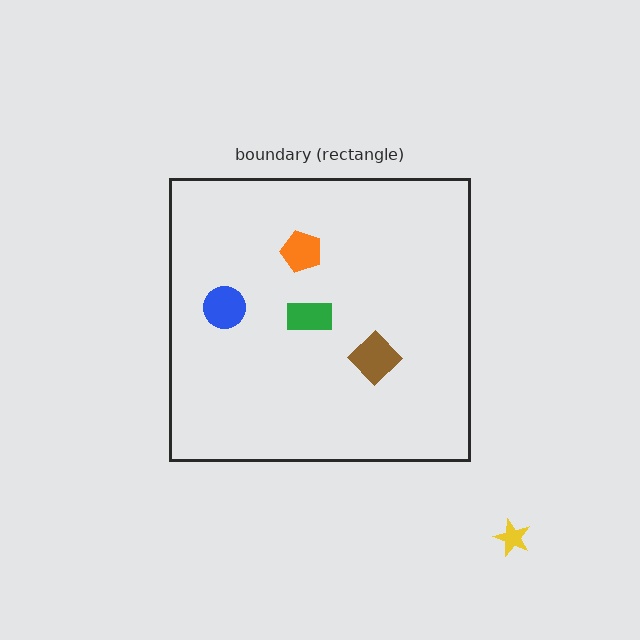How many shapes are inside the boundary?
4 inside, 1 outside.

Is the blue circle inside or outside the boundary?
Inside.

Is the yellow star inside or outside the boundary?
Outside.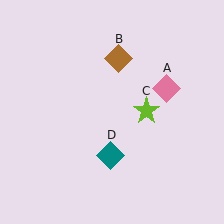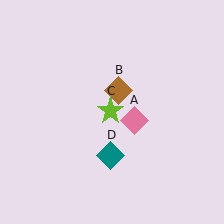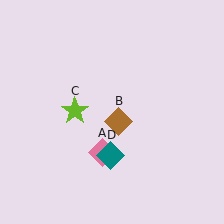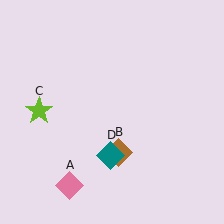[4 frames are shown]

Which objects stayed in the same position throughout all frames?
Teal diamond (object D) remained stationary.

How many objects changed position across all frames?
3 objects changed position: pink diamond (object A), brown diamond (object B), lime star (object C).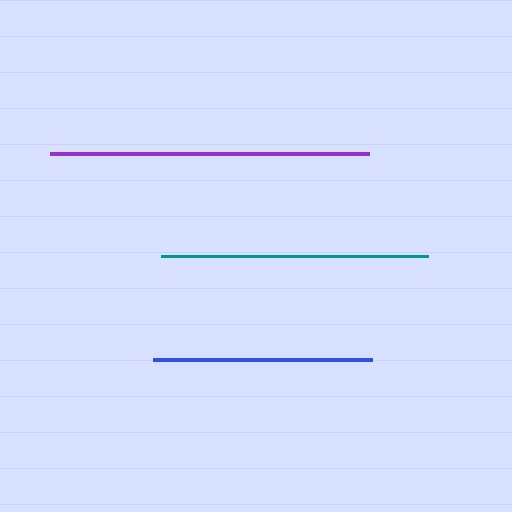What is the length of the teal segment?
The teal segment is approximately 267 pixels long.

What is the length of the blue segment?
The blue segment is approximately 219 pixels long.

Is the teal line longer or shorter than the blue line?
The teal line is longer than the blue line.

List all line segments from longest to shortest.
From longest to shortest: purple, teal, blue.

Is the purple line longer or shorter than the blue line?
The purple line is longer than the blue line.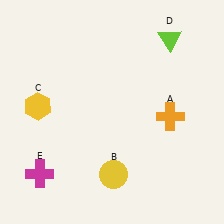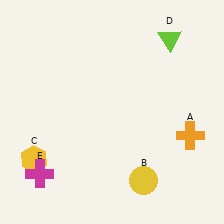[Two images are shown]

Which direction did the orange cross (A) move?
The orange cross (A) moved right.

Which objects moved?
The objects that moved are: the orange cross (A), the yellow circle (B), the yellow hexagon (C).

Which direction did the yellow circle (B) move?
The yellow circle (B) moved right.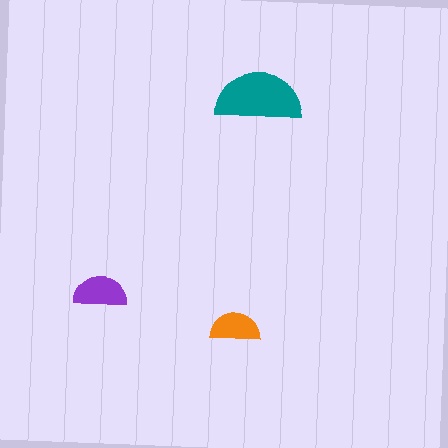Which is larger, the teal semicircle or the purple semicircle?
The teal one.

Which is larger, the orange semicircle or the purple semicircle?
The purple one.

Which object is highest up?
The teal semicircle is topmost.